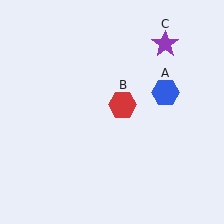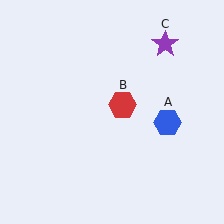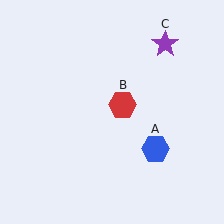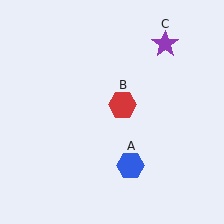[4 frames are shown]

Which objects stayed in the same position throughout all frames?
Red hexagon (object B) and purple star (object C) remained stationary.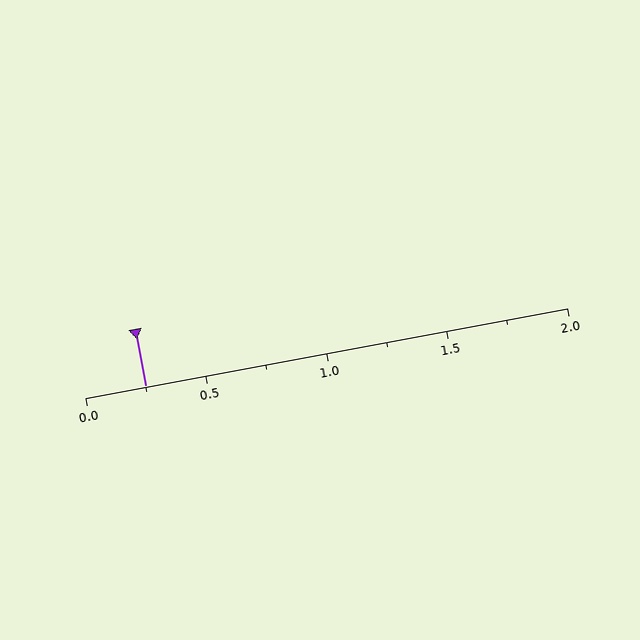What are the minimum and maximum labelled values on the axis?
The axis runs from 0.0 to 2.0.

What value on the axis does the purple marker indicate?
The marker indicates approximately 0.25.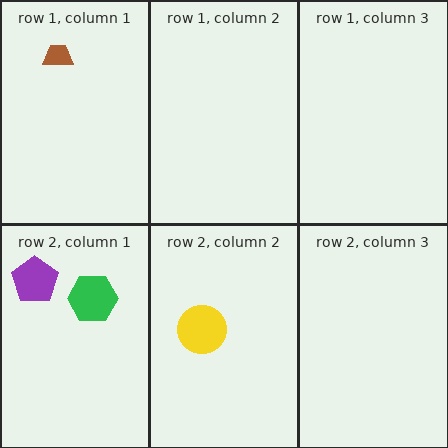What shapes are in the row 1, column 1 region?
The brown trapezoid.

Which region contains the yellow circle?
The row 2, column 2 region.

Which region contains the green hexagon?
The row 2, column 1 region.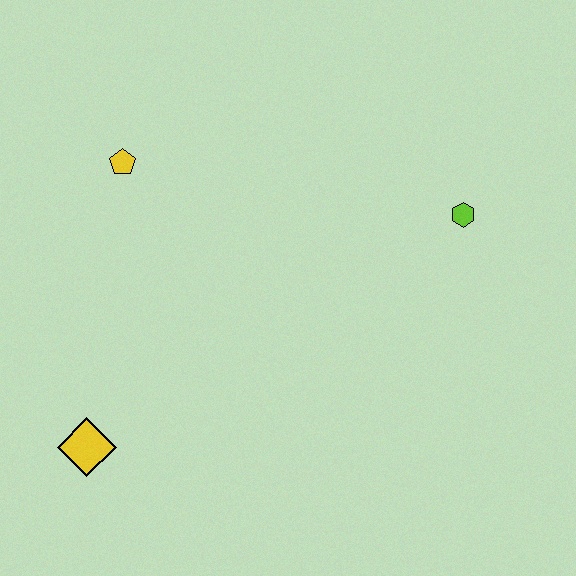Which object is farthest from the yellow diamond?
The lime hexagon is farthest from the yellow diamond.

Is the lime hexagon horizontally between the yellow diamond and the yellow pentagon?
No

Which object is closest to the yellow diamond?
The yellow pentagon is closest to the yellow diamond.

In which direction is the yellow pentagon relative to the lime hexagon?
The yellow pentagon is to the left of the lime hexagon.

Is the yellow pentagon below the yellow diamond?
No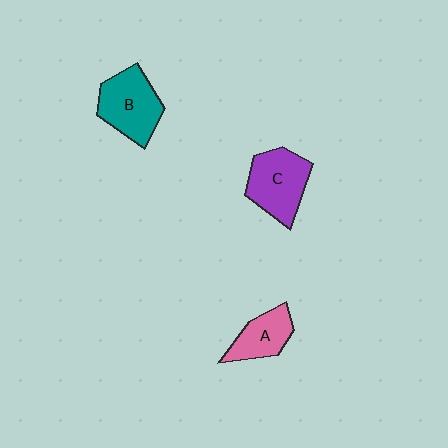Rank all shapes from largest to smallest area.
From largest to smallest: B (teal), C (purple), A (pink).